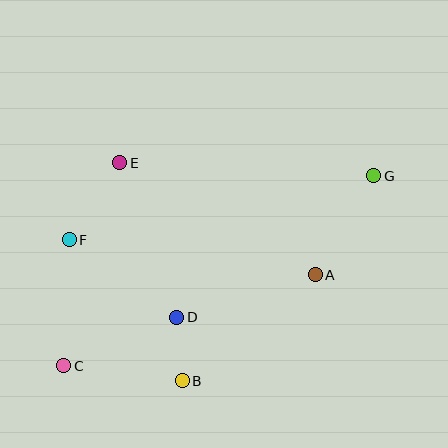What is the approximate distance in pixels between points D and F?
The distance between D and F is approximately 133 pixels.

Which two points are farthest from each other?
Points C and G are farthest from each other.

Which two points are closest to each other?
Points B and D are closest to each other.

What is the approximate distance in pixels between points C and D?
The distance between C and D is approximately 123 pixels.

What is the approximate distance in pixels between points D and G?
The distance between D and G is approximately 243 pixels.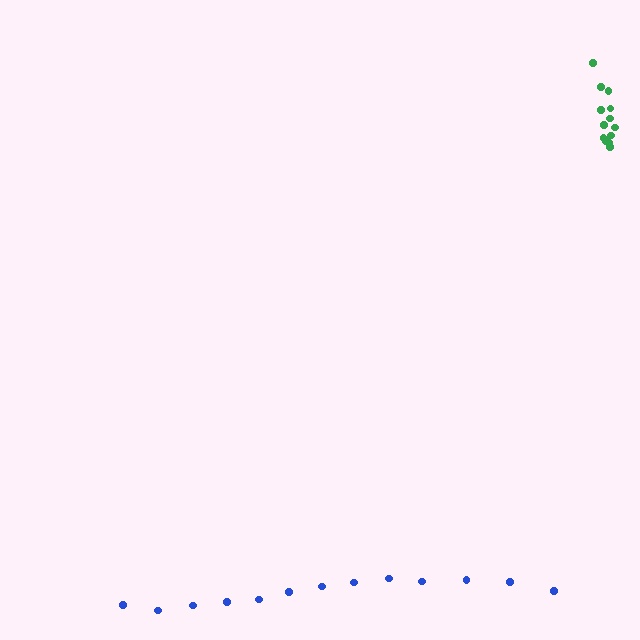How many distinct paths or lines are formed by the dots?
There are 2 distinct paths.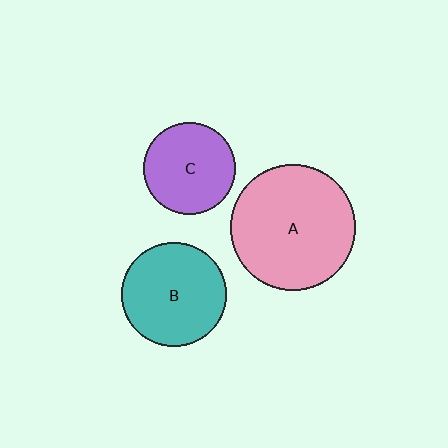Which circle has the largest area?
Circle A (pink).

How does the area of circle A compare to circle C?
Approximately 1.9 times.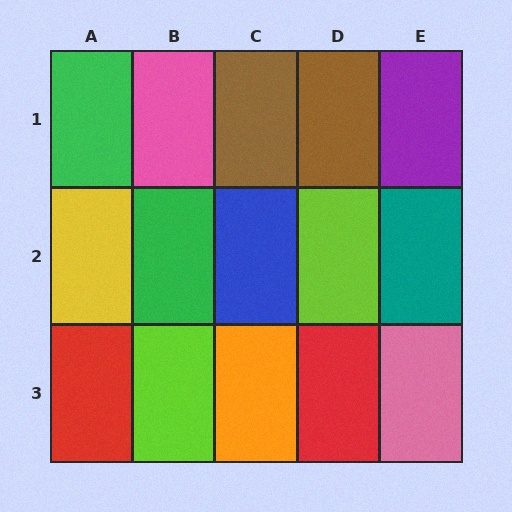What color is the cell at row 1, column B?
Pink.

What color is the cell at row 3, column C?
Orange.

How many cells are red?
2 cells are red.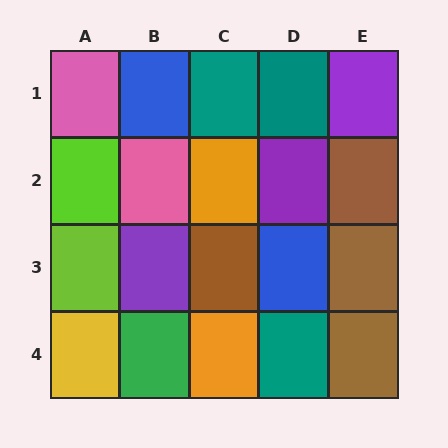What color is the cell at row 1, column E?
Purple.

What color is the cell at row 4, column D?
Teal.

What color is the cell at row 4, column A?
Yellow.